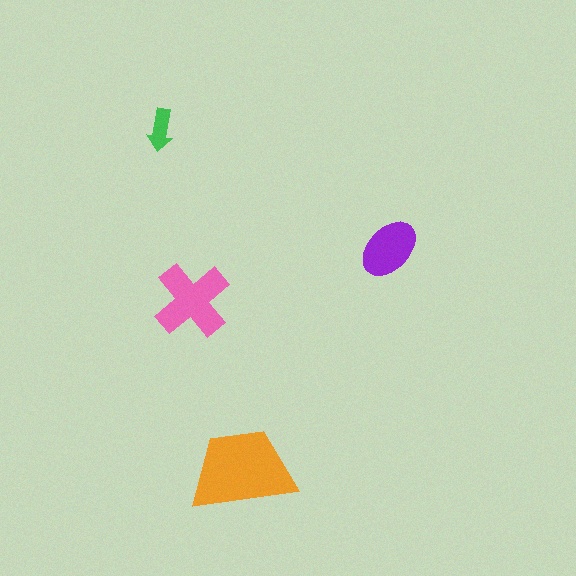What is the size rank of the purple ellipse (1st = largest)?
3rd.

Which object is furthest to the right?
The purple ellipse is rightmost.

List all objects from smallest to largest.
The green arrow, the purple ellipse, the pink cross, the orange trapezoid.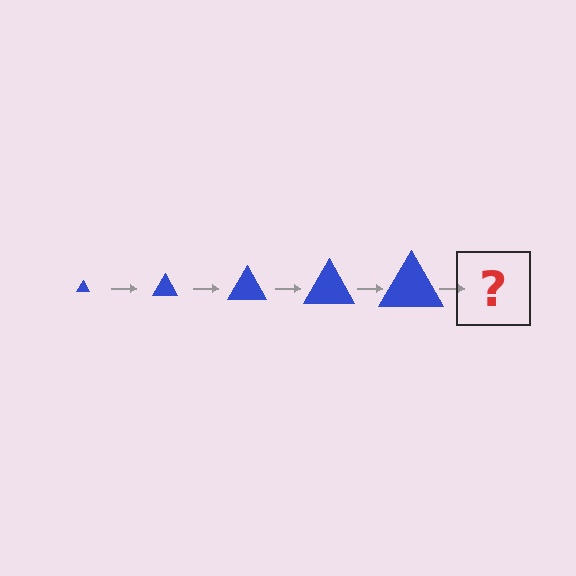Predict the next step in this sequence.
The next step is a blue triangle, larger than the previous one.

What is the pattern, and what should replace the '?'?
The pattern is that the triangle gets progressively larger each step. The '?' should be a blue triangle, larger than the previous one.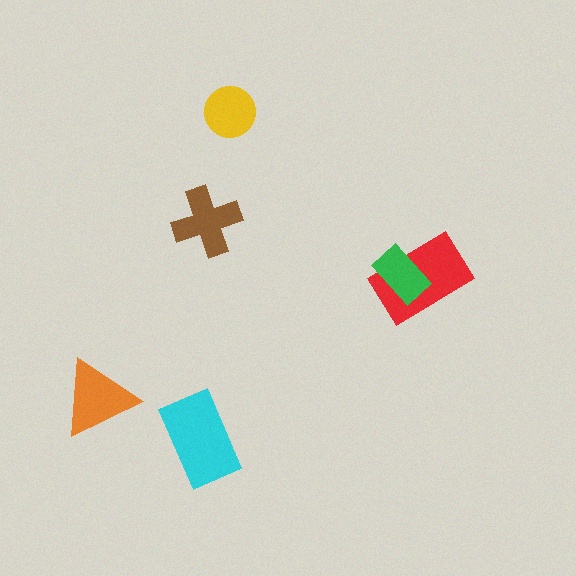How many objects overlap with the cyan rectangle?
0 objects overlap with the cyan rectangle.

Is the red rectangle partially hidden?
Yes, it is partially covered by another shape.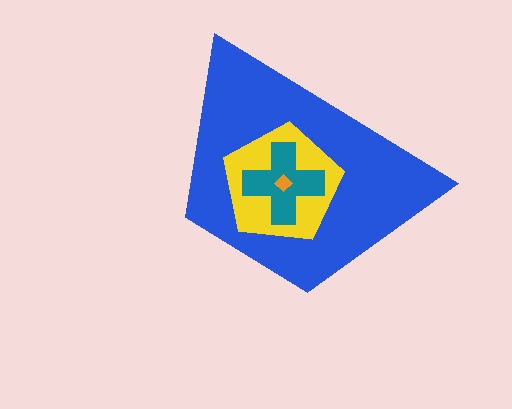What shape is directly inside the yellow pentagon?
The teal cross.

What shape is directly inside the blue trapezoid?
The yellow pentagon.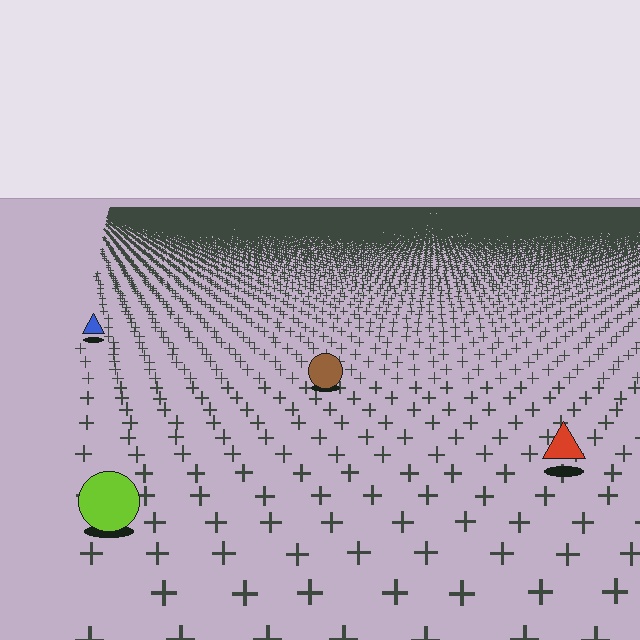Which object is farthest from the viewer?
The blue triangle is farthest from the viewer. It appears smaller and the ground texture around it is denser.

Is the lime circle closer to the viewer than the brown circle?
Yes. The lime circle is closer — you can tell from the texture gradient: the ground texture is coarser near it.